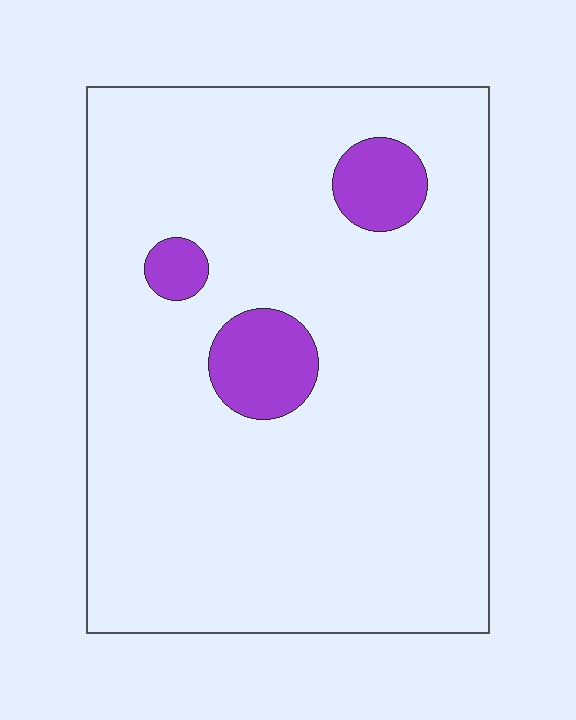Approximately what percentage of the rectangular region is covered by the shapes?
Approximately 10%.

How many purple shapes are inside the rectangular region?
3.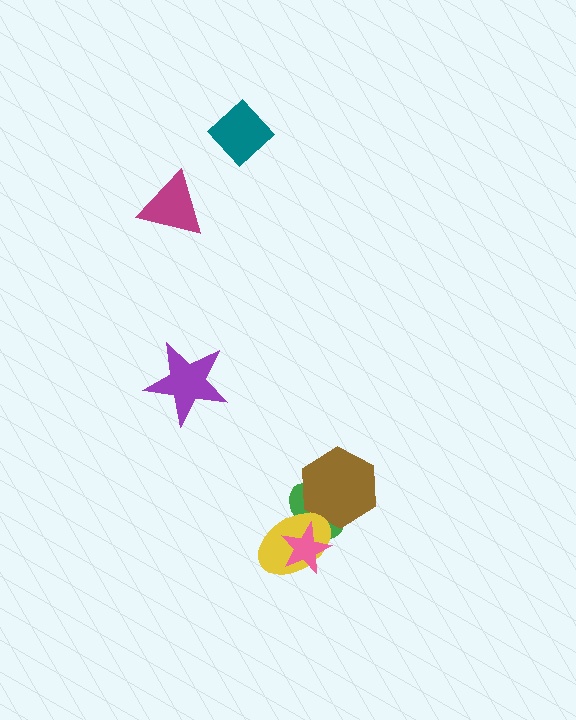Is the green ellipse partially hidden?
Yes, it is partially covered by another shape.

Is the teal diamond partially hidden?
No, no other shape covers it.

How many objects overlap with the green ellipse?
3 objects overlap with the green ellipse.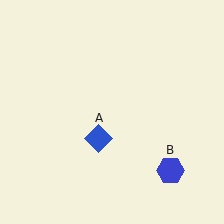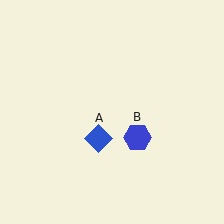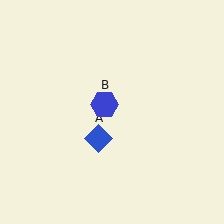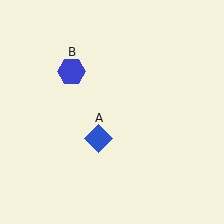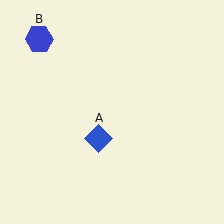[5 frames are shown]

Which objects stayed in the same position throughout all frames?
Blue diamond (object A) remained stationary.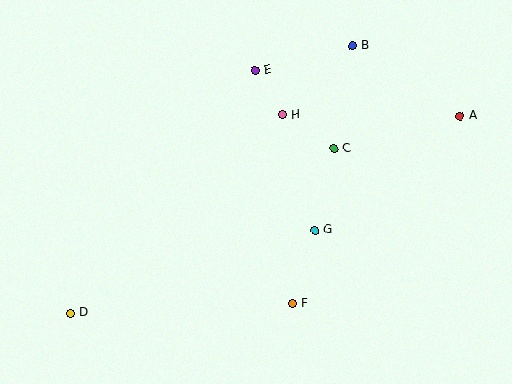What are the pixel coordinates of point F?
Point F is at (292, 304).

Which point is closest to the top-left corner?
Point E is closest to the top-left corner.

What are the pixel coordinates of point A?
Point A is at (460, 116).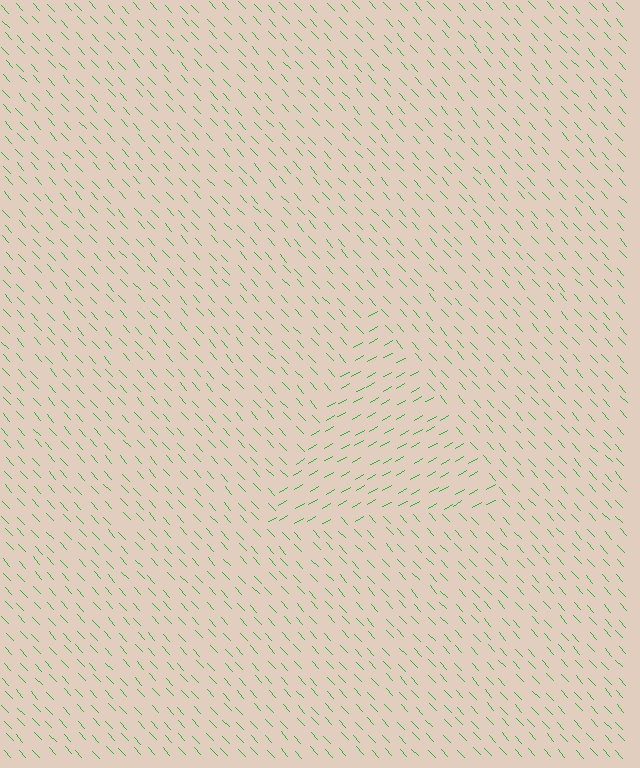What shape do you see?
I see a triangle.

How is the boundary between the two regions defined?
The boundary is defined purely by a change in line orientation (approximately 78 degrees difference). All lines are the same color and thickness.